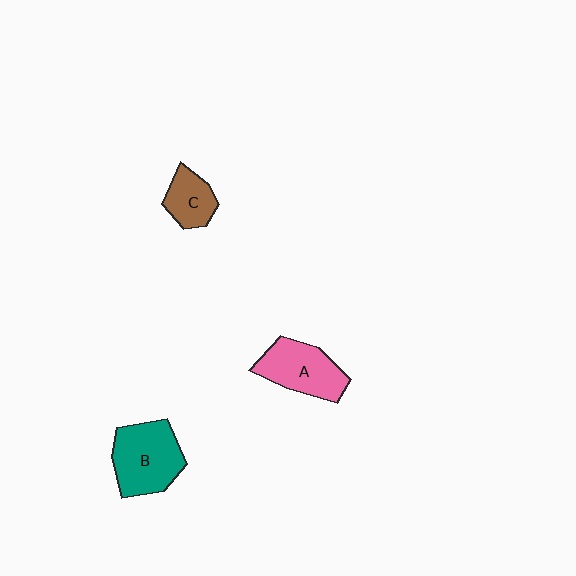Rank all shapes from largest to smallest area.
From largest to smallest: B (teal), A (pink), C (brown).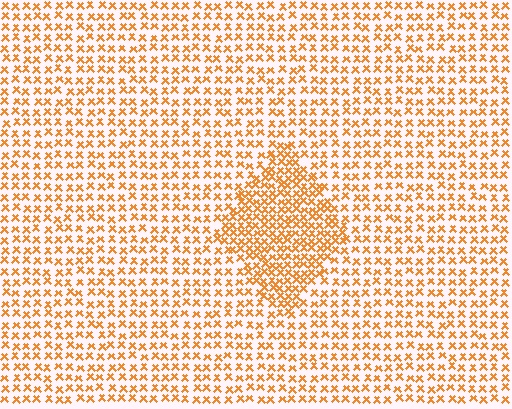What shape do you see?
I see a diamond.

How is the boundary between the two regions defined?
The boundary is defined by a change in element density (approximately 1.8x ratio). All elements are the same color, size, and shape.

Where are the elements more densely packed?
The elements are more densely packed inside the diamond boundary.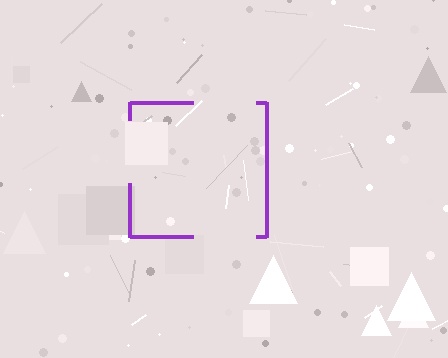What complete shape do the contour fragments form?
The contour fragments form a square.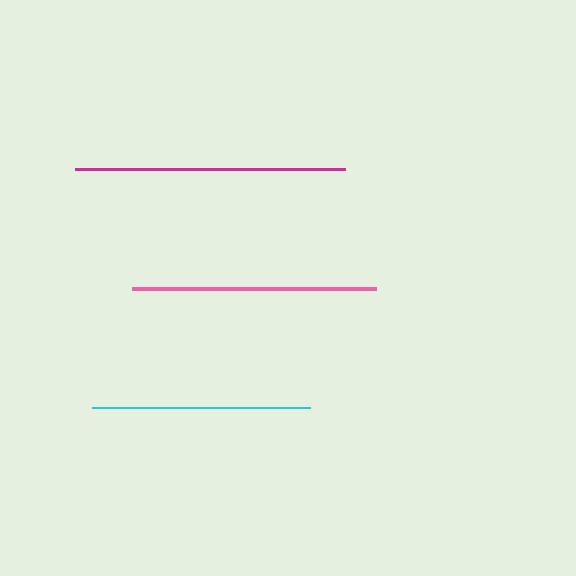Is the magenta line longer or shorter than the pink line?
The magenta line is longer than the pink line.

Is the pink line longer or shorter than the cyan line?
The pink line is longer than the cyan line.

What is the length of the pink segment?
The pink segment is approximately 244 pixels long.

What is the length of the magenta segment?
The magenta segment is approximately 270 pixels long.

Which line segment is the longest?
The magenta line is the longest at approximately 270 pixels.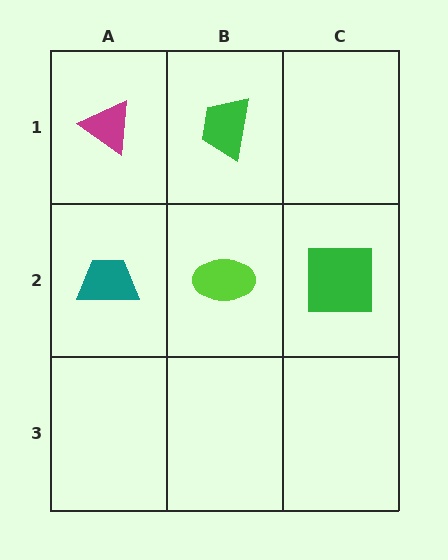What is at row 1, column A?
A magenta triangle.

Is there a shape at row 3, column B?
No, that cell is empty.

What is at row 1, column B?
A green trapezoid.